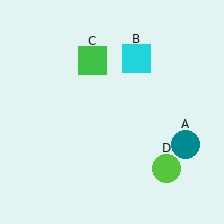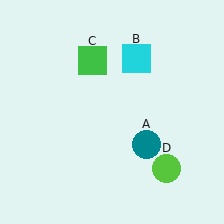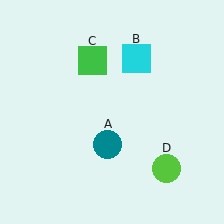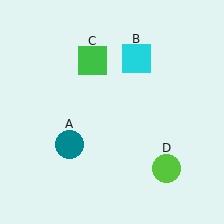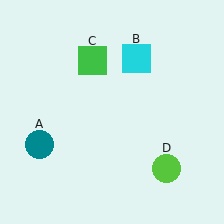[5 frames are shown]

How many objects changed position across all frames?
1 object changed position: teal circle (object A).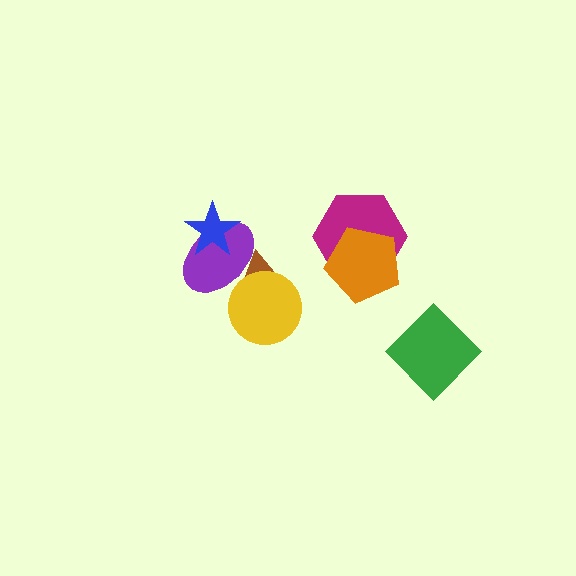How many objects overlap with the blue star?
1 object overlaps with the blue star.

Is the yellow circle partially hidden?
No, no other shape covers it.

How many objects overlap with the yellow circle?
2 objects overlap with the yellow circle.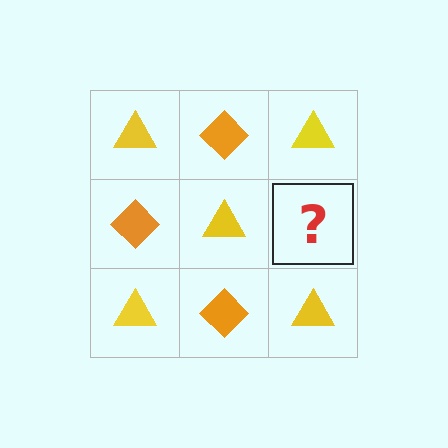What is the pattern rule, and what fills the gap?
The rule is that it alternates yellow triangle and orange diamond in a checkerboard pattern. The gap should be filled with an orange diamond.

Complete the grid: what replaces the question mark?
The question mark should be replaced with an orange diamond.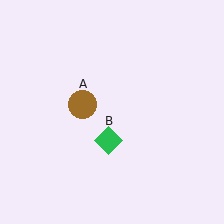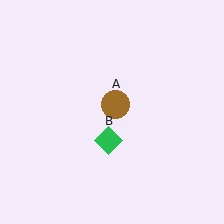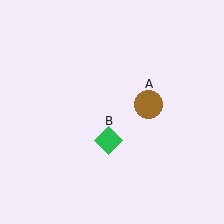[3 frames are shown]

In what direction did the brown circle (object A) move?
The brown circle (object A) moved right.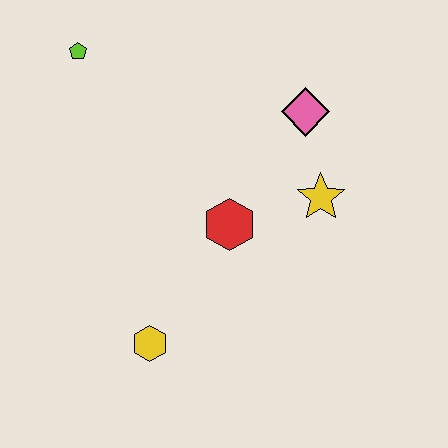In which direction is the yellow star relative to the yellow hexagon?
The yellow star is to the right of the yellow hexagon.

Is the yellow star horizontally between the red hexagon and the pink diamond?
No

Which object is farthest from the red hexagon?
The lime pentagon is farthest from the red hexagon.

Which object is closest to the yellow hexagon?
The red hexagon is closest to the yellow hexagon.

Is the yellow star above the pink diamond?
No